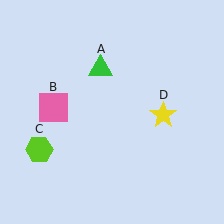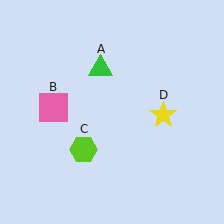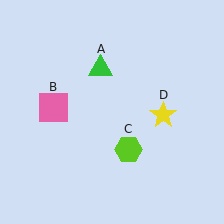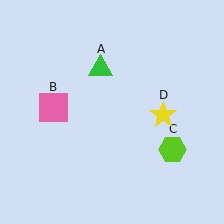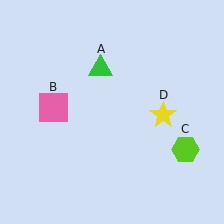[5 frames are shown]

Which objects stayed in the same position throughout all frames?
Green triangle (object A) and pink square (object B) and yellow star (object D) remained stationary.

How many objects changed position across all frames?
1 object changed position: lime hexagon (object C).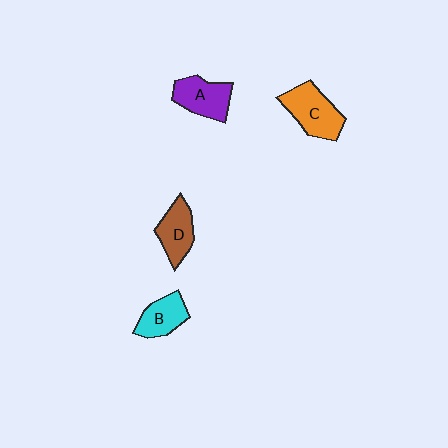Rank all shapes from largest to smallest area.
From largest to smallest: C (orange), A (purple), D (brown), B (cyan).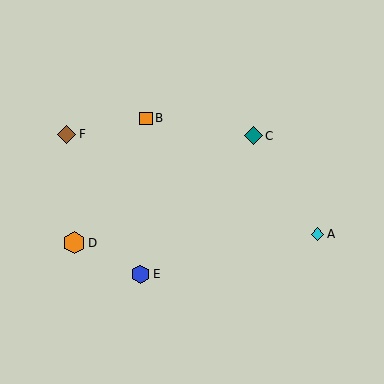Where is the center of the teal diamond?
The center of the teal diamond is at (254, 136).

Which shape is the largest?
The orange hexagon (labeled D) is the largest.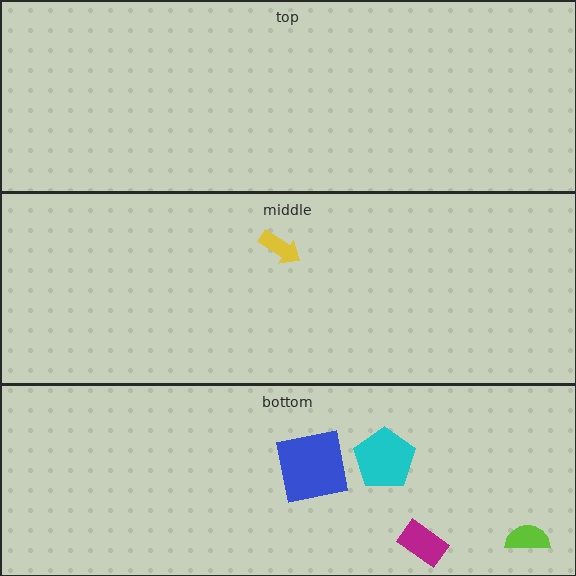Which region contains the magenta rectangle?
The bottom region.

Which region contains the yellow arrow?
The middle region.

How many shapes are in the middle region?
1.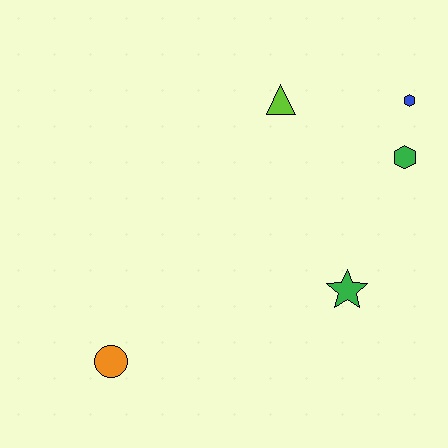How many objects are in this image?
There are 5 objects.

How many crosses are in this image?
There are no crosses.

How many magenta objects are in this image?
There are no magenta objects.